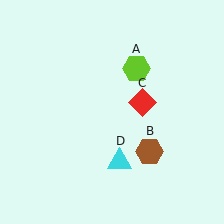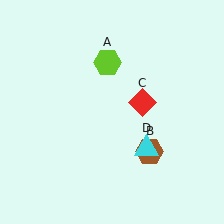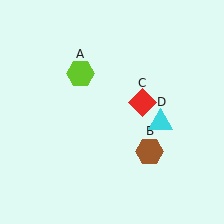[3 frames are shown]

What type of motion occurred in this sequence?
The lime hexagon (object A), cyan triangle (object D) rotated counterclockwise around the center of the scene.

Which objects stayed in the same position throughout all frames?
Brown hexagon (object B) and red diamond (object C) remained stationary.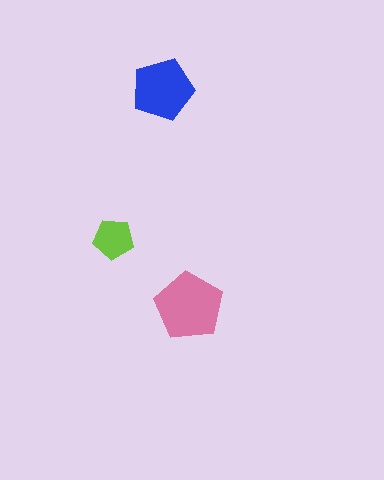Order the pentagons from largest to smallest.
the pink one, the blue one, the lime one.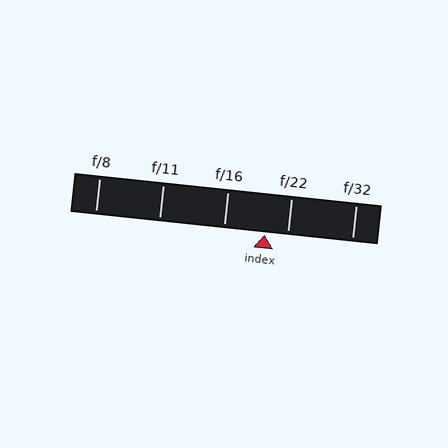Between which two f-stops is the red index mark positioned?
The index mark is between f/16 and f/22.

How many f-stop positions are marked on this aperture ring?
There are 5 f-stop positions marked.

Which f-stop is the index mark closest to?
The index mark is closest to f/22.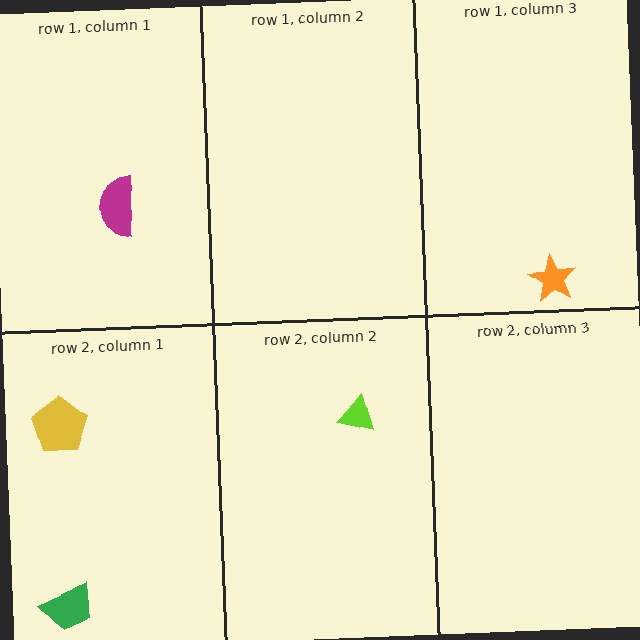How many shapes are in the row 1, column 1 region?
1.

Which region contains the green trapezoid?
The row 2, column 1 region.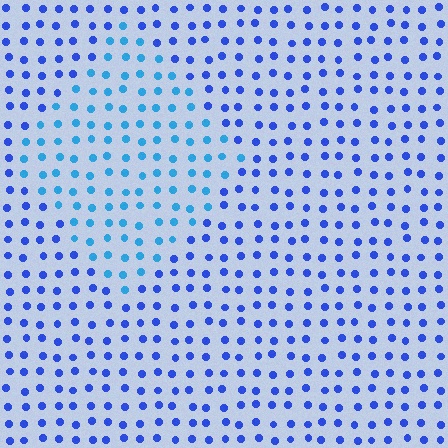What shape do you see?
I see a diamond.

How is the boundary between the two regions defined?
The boundary is defined purely by a slight shift in hue (about 30 degrees). Spacing, size, and orientation are identical on both sides.